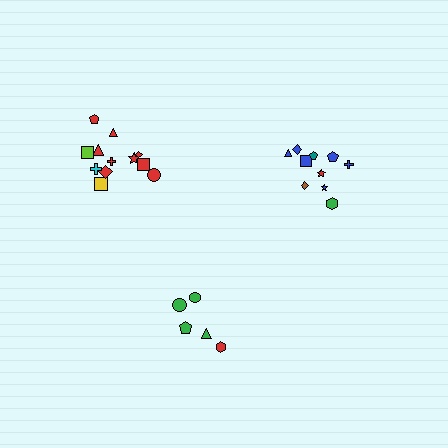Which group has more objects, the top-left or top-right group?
The top-left group.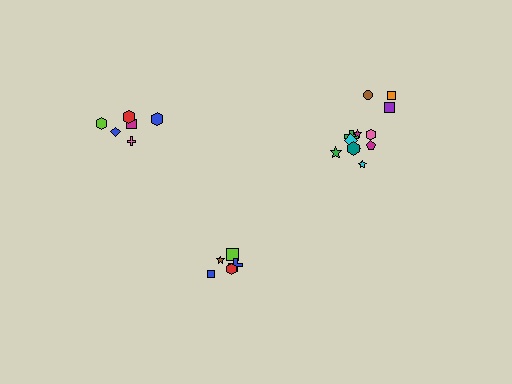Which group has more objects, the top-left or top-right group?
The top-right group.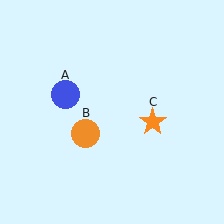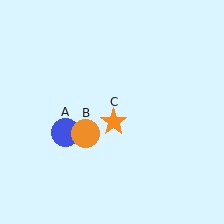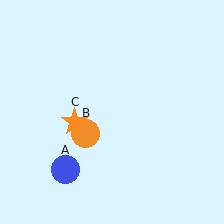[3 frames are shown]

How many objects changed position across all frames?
2 objects changed position: blue circle (object A), orange star (object C).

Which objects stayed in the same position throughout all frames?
Orange circle (object B) remained stationary.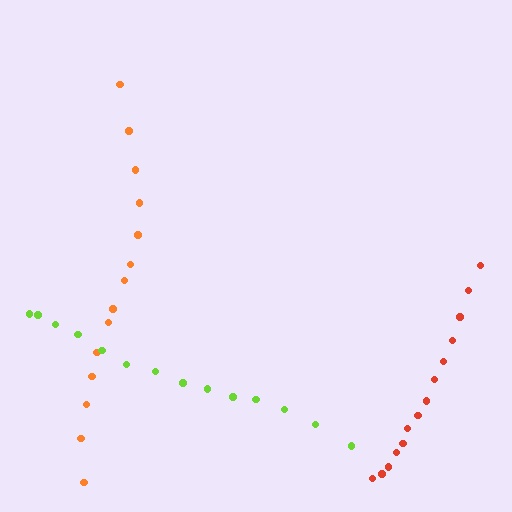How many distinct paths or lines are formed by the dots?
There are 3 distinct paths.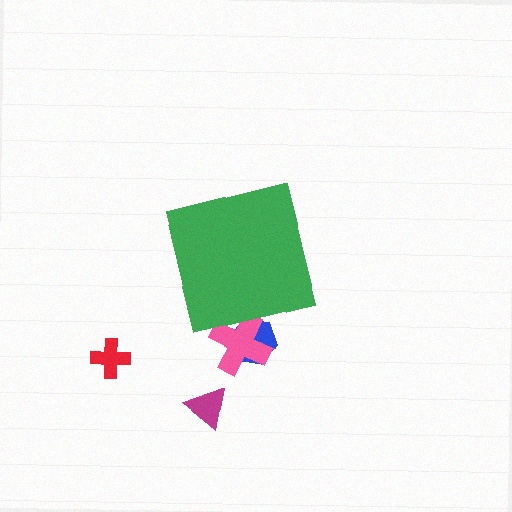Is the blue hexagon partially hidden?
Yes, the blue hexagon is partially hidden behind the green square.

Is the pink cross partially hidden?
Yes, the pink cross is partially hidden behind the green square.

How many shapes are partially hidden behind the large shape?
2 shapes are partially hidden.